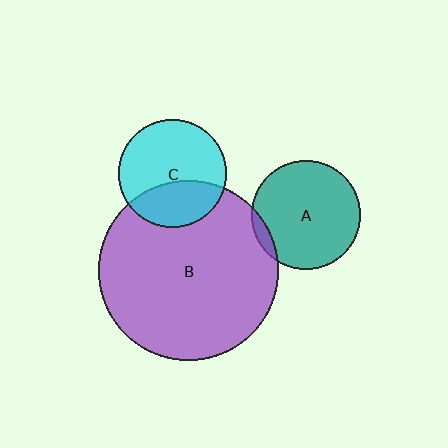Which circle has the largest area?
Circle B (purple).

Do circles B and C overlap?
Yes.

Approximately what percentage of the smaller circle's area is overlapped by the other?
Approximately 35%.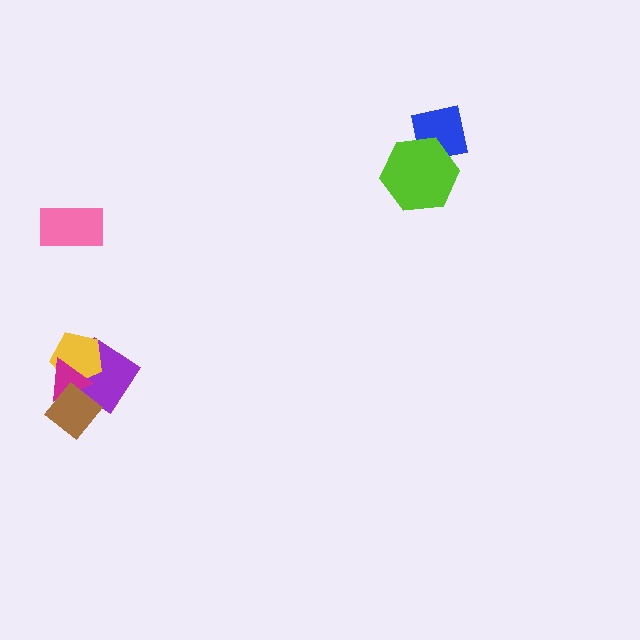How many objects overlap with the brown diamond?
2 objects overlap with the brown diamond.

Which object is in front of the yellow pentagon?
The magenta triangle is in front of the yellow pentagon.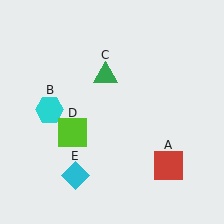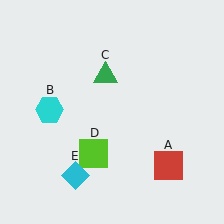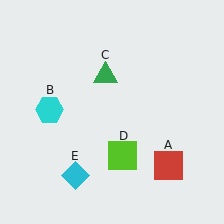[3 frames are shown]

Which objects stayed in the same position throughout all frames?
Red square (object A) and cyan hexagon (object B) and green triangle (object C) and cyan diamond (object E) remained stationary.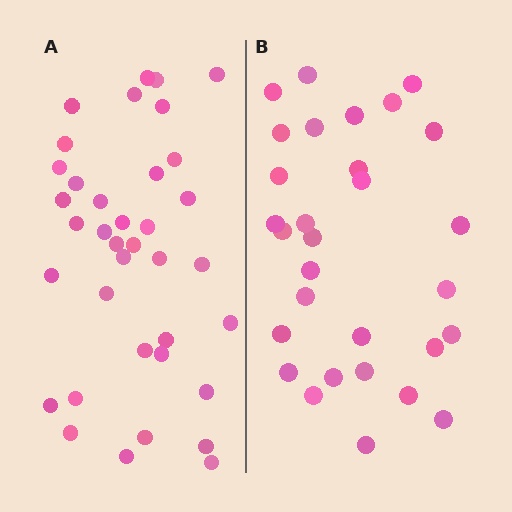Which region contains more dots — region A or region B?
Region A (the left region) has more dots.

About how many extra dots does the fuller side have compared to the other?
Region A has roughly 8 or so more dots than region B.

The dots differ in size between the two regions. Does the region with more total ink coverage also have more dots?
No. Region B has more total ink coverage because its dots are larger, but region A actually contains more individual dots. Total area can be misleading — the number of items is what matters here.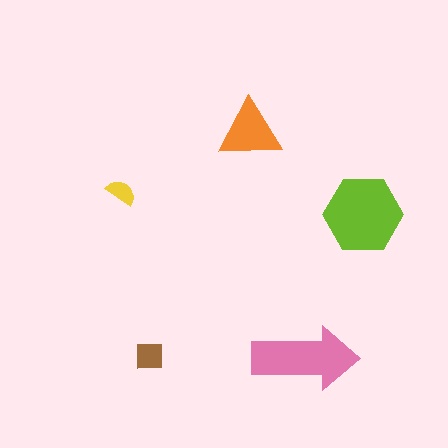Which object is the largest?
The lime hexagon.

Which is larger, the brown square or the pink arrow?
The pink arrow.